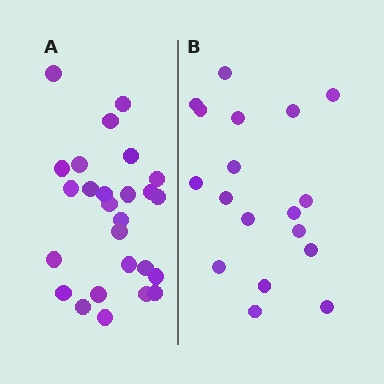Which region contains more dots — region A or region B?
Region A (the left region) has more dots.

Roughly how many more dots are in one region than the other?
Region A has roughly 8 or so more dots than region B.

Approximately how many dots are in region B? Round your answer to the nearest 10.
About 20 dots. (The exact count is 18, which rounds to 20.)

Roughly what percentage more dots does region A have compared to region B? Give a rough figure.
About 45% more.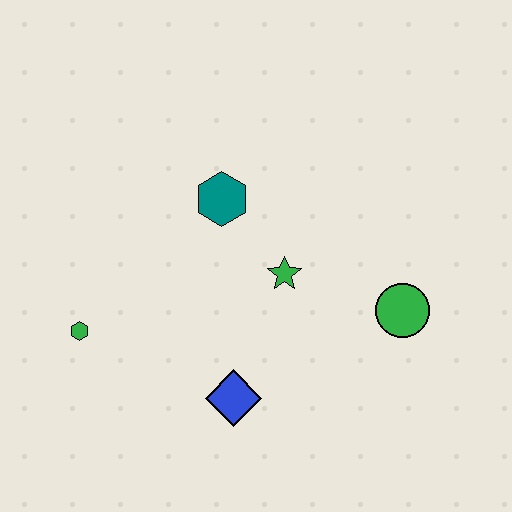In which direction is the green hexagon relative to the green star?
The green hexagon is to the left of the green star.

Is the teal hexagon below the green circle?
No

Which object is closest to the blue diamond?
The green star is closest to the blue diamond.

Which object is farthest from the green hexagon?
The green circle is farthest from the green hexagon.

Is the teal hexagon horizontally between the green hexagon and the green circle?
Yes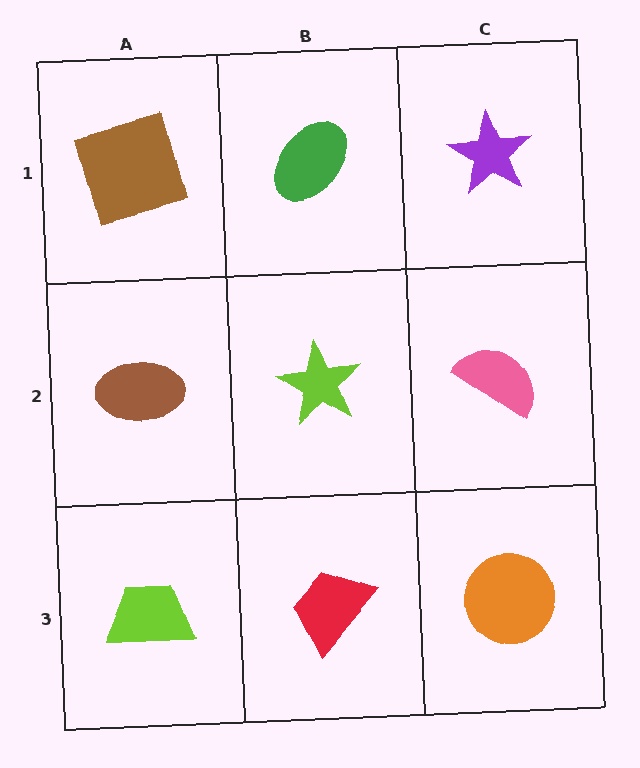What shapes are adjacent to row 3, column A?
A brown ellipse (row 2, column A), a red trapezoid (row 3, column B).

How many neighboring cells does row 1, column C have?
2.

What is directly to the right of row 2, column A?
A lime star.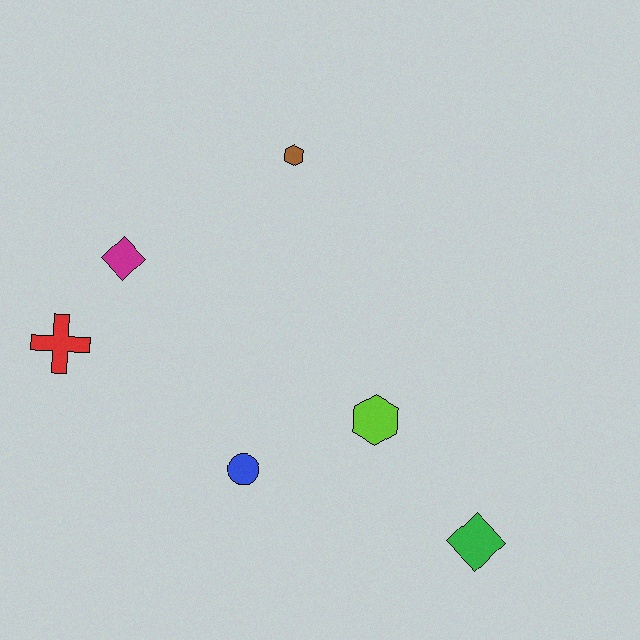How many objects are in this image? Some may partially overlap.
There are 6 objects.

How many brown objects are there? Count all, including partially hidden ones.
There is 1 brown object.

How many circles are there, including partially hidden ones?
There is 1 circle.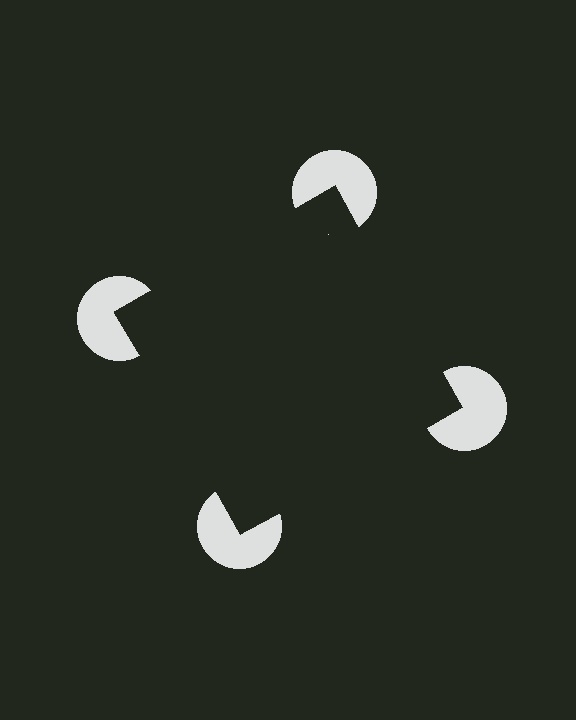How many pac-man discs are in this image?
There are 4 — one at each vertex of the illusory square.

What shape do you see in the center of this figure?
An illusory square — its edges are inferred from the aligned wedge cuts in the pac-man discs, not physically drawn.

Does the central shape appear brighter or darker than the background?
It typically appears slightly darker than the background, even though no actual brightness change is drawn.